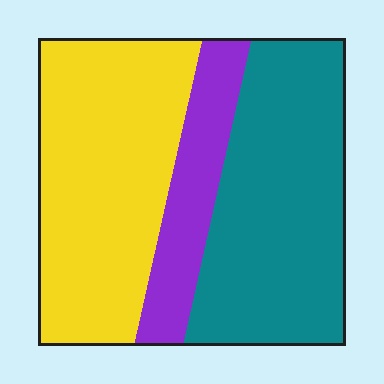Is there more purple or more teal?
Teal.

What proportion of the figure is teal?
Teal covers about 40% of the figure.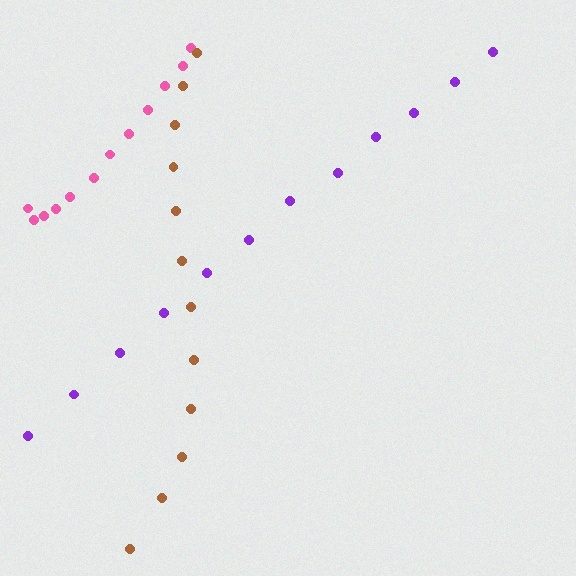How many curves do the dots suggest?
There are 3 distinct paths.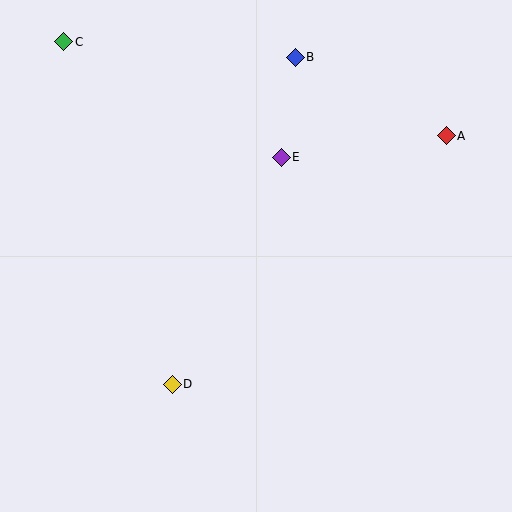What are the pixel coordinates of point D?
Point D is at (172, 384).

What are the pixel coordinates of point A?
Point A is at (446, 136).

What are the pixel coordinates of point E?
Point E is at (281, 157).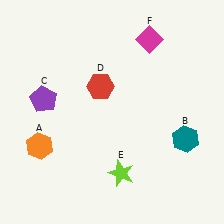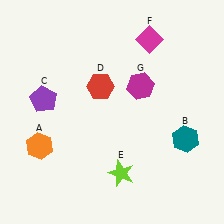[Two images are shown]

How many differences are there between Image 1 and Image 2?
There is 1 difference between the two images.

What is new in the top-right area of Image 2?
A magenta hexagon (G) was added in the top-right area of Image 2.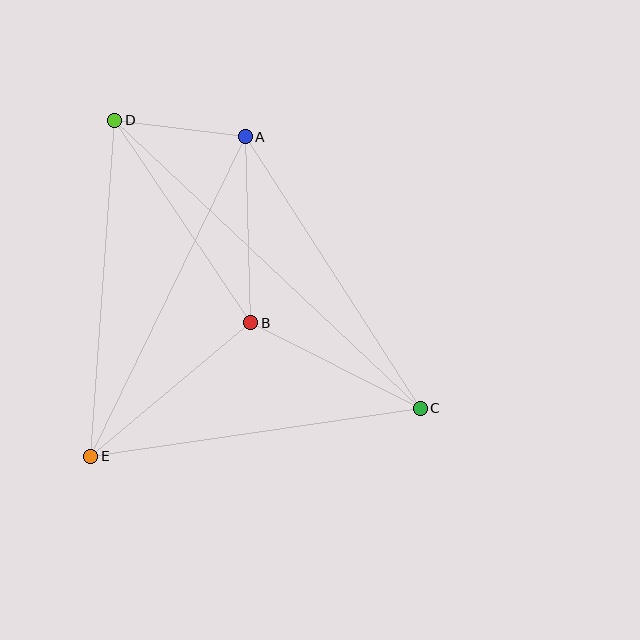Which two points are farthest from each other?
Points C and D are farthest from each other.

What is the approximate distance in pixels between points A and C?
The distance between A and C is approximately 323 pixels.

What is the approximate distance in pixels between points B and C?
The distance between B and C is approximately 190 pixels.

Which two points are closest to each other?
Points A and D are closest to each other.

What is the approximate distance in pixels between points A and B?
The distance between A and B is approximately 186 pixels.